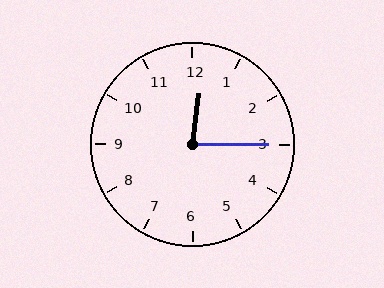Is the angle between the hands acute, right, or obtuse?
It is acute.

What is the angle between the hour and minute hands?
Approximately 82 degrees.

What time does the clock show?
12:15.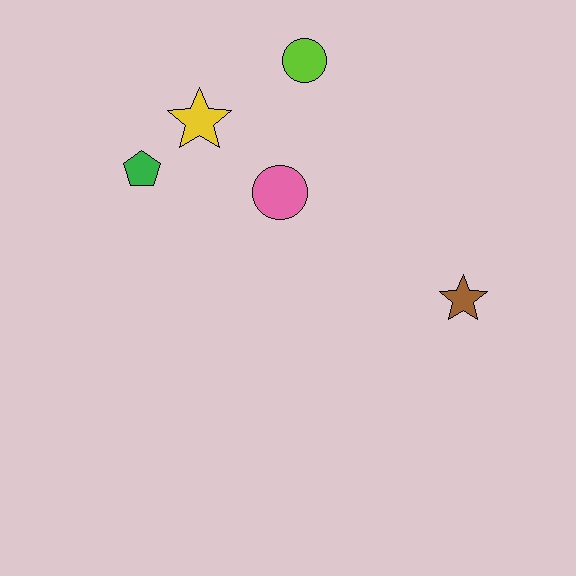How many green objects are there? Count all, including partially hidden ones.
There is 1 green object.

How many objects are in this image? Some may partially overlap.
There are 5 objects.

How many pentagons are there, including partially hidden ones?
There is 1 pentagon.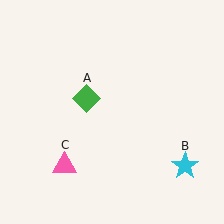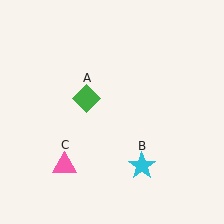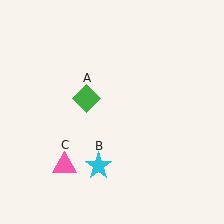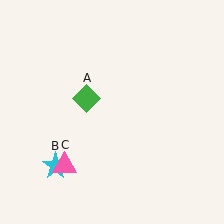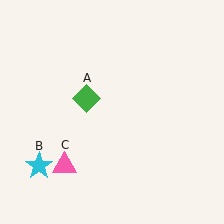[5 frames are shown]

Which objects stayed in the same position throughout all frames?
Green diamond (object A) and pink triangle (object C) remained stationary.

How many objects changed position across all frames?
1 object changed position: cyan star (object B).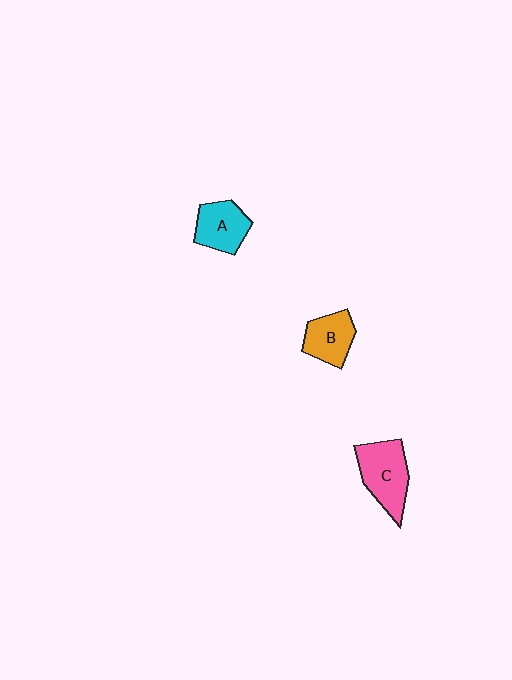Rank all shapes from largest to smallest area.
From largest to smallest: C (pink), A (cyan), B (orange).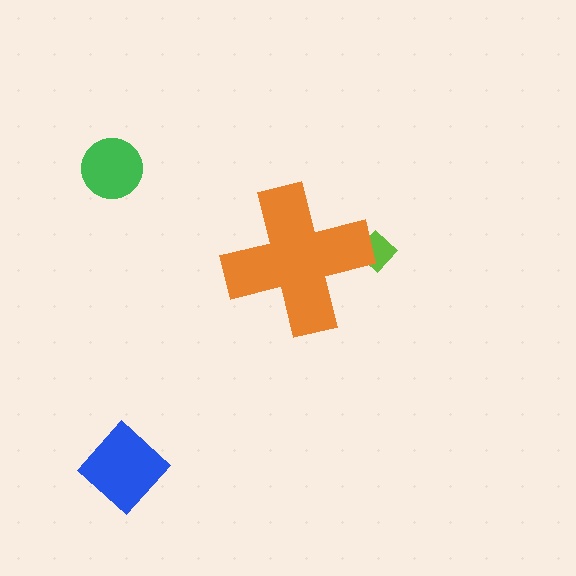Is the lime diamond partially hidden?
Yes, the lime diamond is partially hidden behind the orange cross.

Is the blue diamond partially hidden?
No, the blue diamond is fully visible.